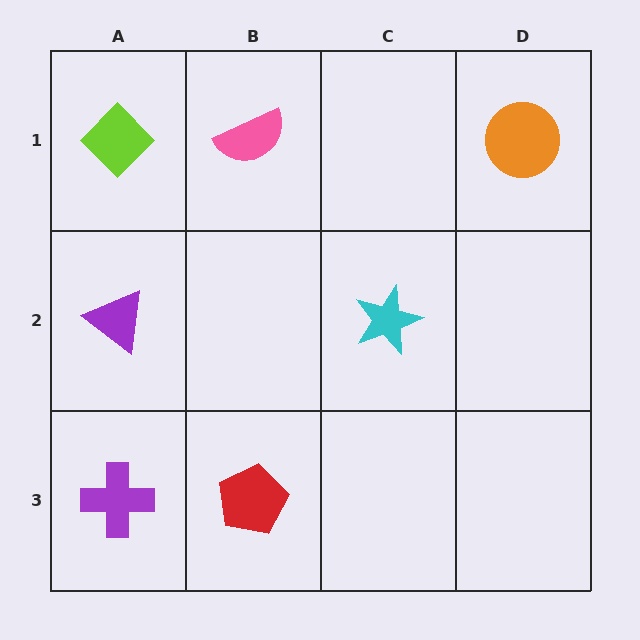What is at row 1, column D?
An orange circle.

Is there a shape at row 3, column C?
No, that cell is empty.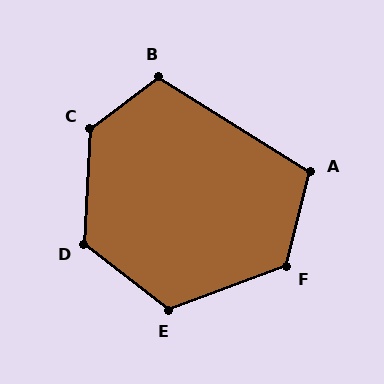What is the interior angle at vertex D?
Approximately 125 degrees (obtuse).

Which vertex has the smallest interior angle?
A, at approximately 108 degrees.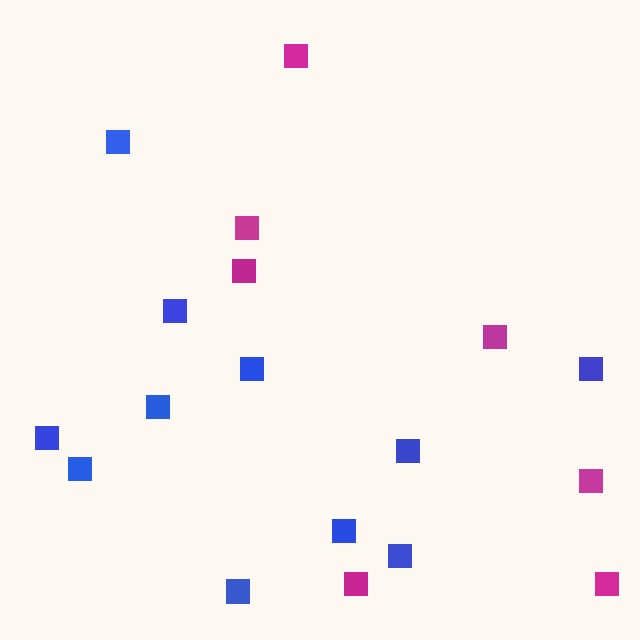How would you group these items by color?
There are 2 groups: one group of magenta squares (7) and one group of blue squares (11).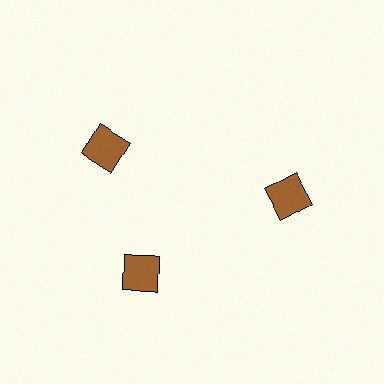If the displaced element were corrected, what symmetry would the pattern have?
It would have 3-fold rotational symmetry — the pattern would map onto itself every 120 degrees.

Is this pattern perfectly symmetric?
No. The 3 brown squares are arranged in a ring, but one element near the 11 o'clock position is rotated out of alignment along the ring, breaking the 3-fold rotational symmetry.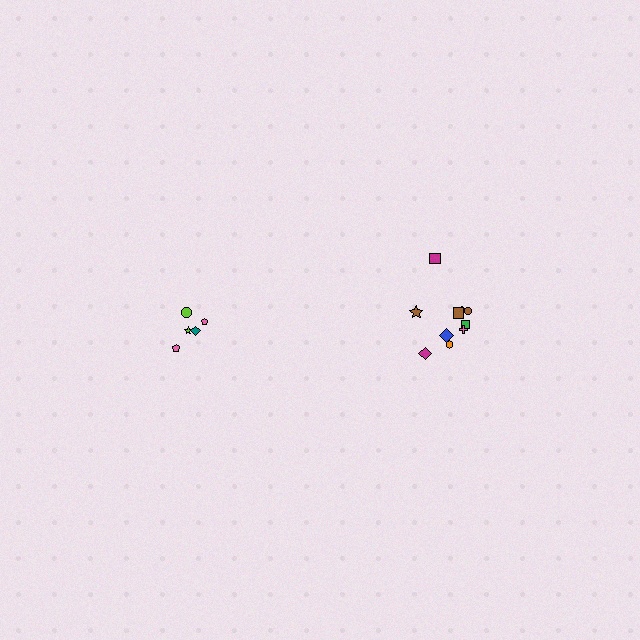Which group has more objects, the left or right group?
The right group.